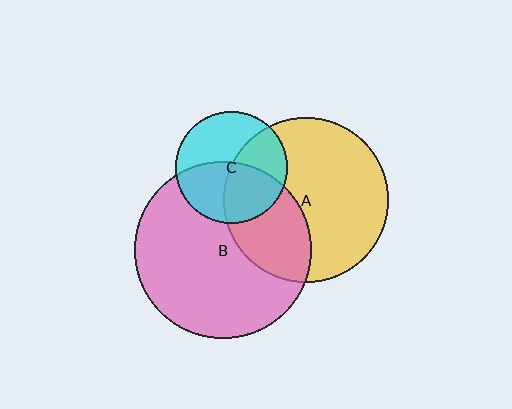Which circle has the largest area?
Circle B (pink).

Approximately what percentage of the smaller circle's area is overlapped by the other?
Approximately 45%.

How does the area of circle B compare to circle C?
Approximately 2.5 times.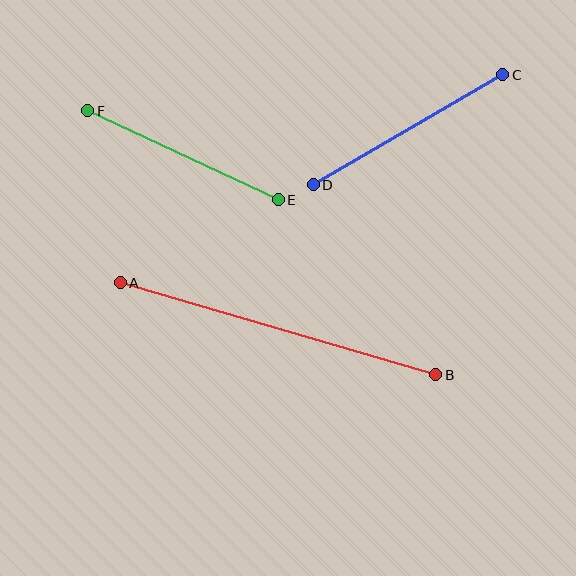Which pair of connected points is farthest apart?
Points A and B are farthest apart.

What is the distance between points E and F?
The distance is approximately 210 pixels.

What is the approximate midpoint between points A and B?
The midpoint is at approximately (278, 329) pixels.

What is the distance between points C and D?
The distance is approximately 219 pixels.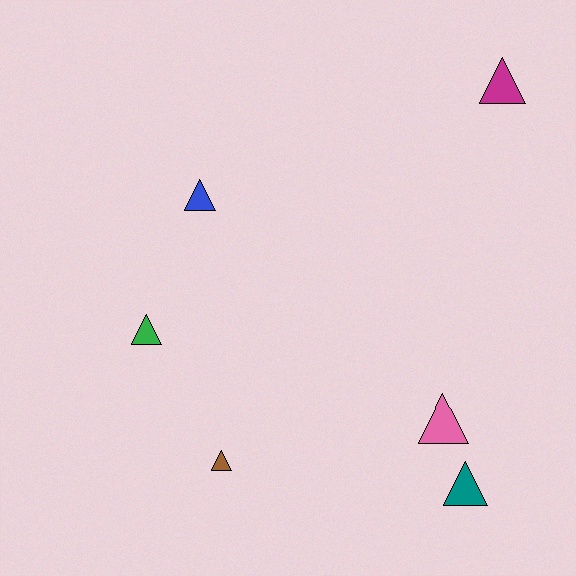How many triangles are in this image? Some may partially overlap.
There are 6 triangles.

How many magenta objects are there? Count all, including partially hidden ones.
There is 1 magenta object.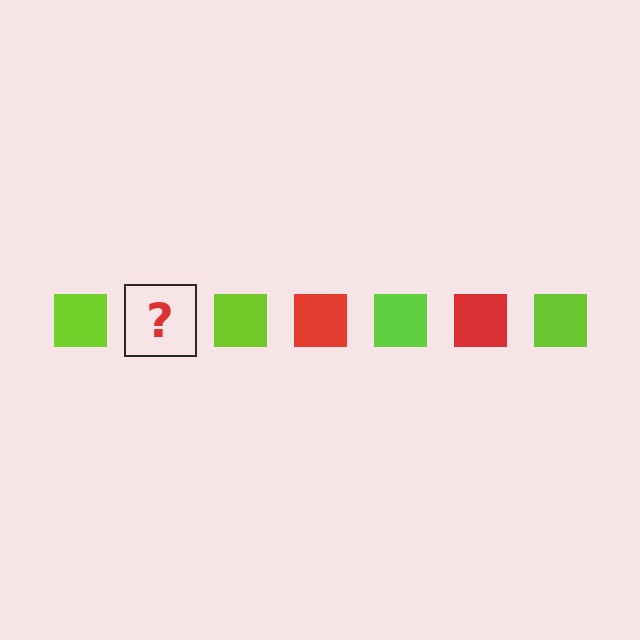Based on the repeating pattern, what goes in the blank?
The blank should be a red square.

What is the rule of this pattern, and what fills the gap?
The rule is that the pattern cycles through lime, red squares. The gap should be filled with a red square.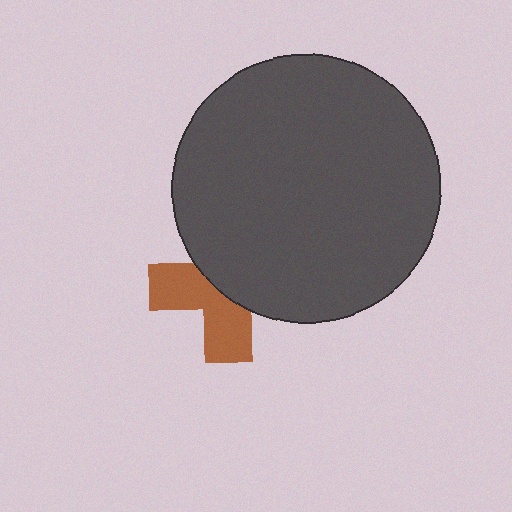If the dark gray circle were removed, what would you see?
You would see the complete brown cross.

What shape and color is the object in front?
The object in front is a dark gray circle.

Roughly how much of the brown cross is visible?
About half of it is visible (roughly 45%).